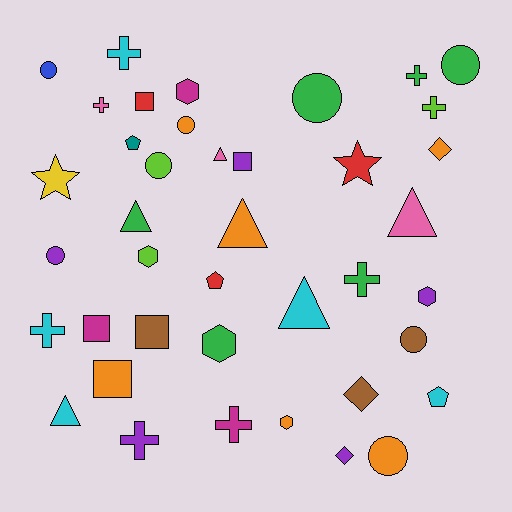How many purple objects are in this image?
There are 5 purple objects.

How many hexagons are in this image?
There are 5 hexagons.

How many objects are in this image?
There are 40 objects.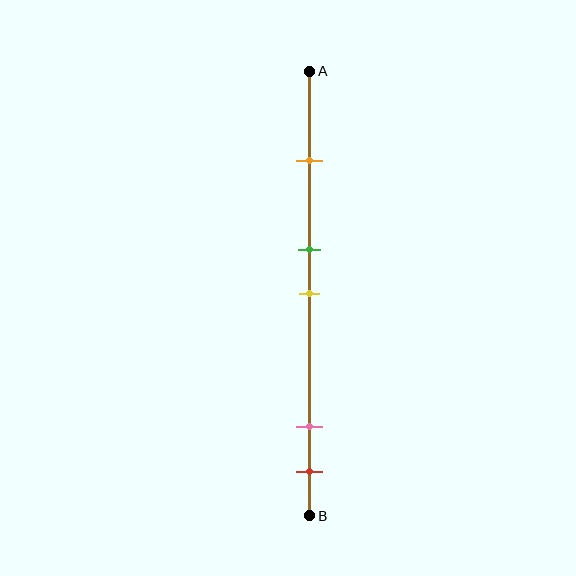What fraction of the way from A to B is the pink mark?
The pink mark is approximately 80% (0.8) of the way from A to B.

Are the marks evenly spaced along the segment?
No, the marks are not evenly spaced.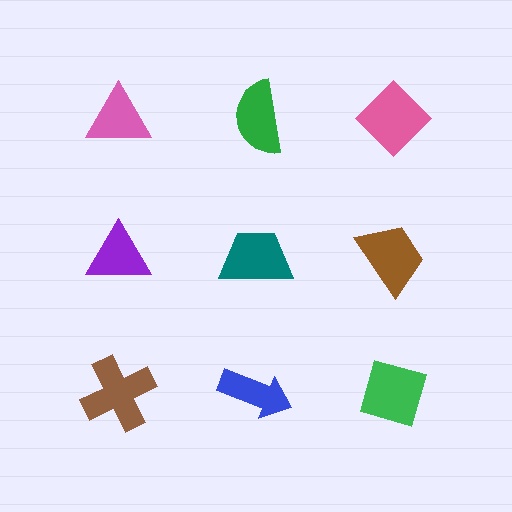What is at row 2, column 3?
A brown trapezoid.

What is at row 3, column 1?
A brown cross.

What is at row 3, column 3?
A green diamond.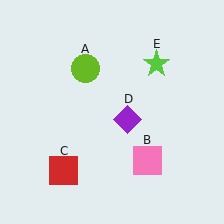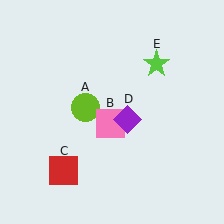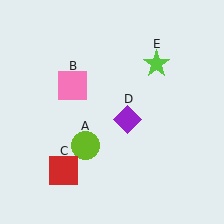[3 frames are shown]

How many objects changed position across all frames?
2 objects changed position: lime circle (object A), pink square (object B).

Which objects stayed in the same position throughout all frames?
Red square (object C) and purple diamond (object D) and lime star (object E) remained stationary.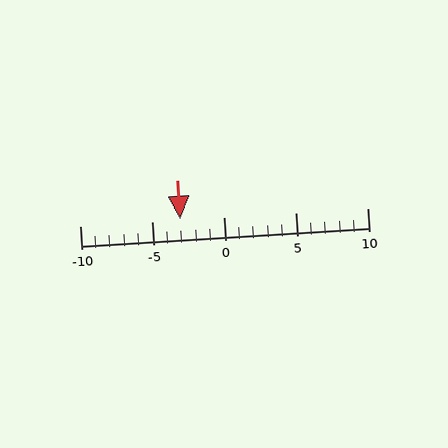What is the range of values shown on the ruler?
The ruler shows values from -10 to 10.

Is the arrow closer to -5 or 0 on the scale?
The arrow is closer to -5.